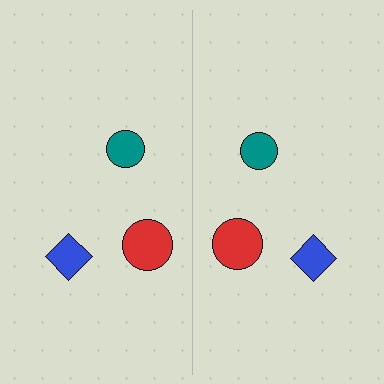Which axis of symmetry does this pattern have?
The pattern has a vertical axis of symmetry running through the center of the image.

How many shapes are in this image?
There are 6 shapes in this image.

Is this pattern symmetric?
Yes, this pattern has bilateral (reflection) symmetry.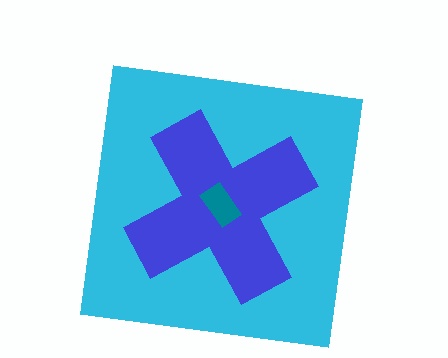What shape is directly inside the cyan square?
The blue cross.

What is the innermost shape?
The teal rectangle.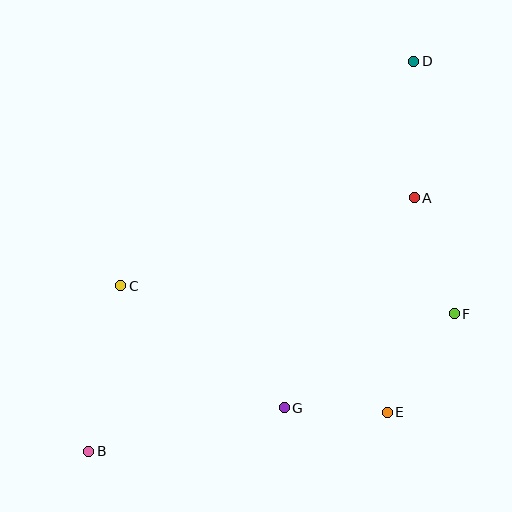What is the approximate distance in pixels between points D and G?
The distance between D and G is approximately 370 pixels.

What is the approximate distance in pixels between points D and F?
The distance between D and F is approximately 256 pixels.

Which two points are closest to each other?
Points E and G are closest to each other.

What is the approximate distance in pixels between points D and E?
The distance between D and E is approximately 352 pixels.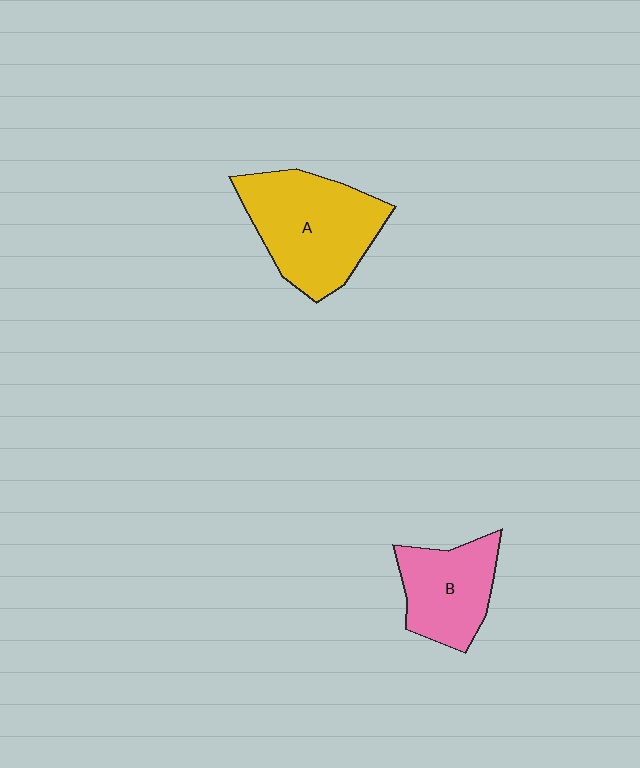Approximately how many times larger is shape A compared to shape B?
Approximately 1.5 times.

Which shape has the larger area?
Shape A (yellow).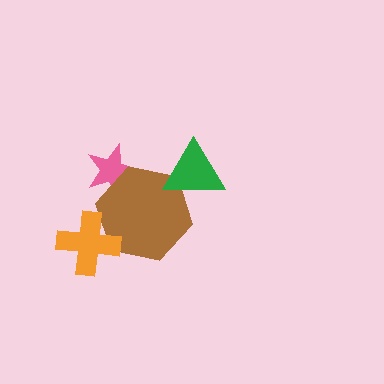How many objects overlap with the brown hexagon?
3 objects overlap with the brown hexagon.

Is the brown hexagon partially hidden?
Yes, it is partially covered by another shape.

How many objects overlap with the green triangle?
1 object overlaps with the green triangle.